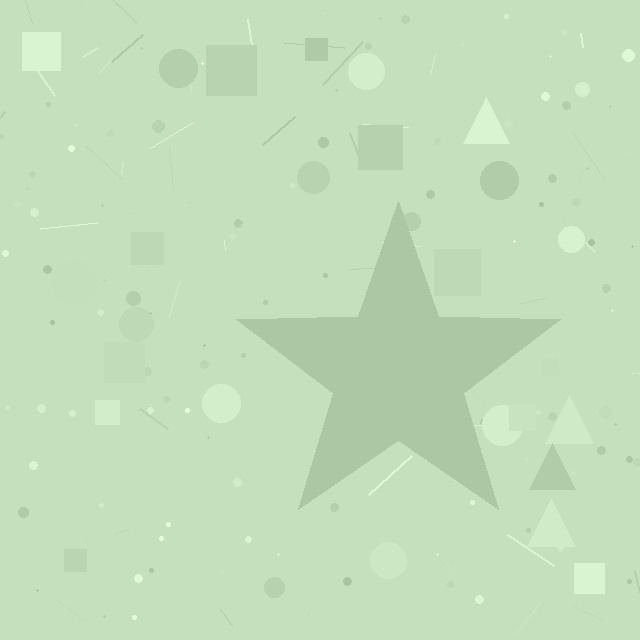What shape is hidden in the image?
A star is hidden in the image.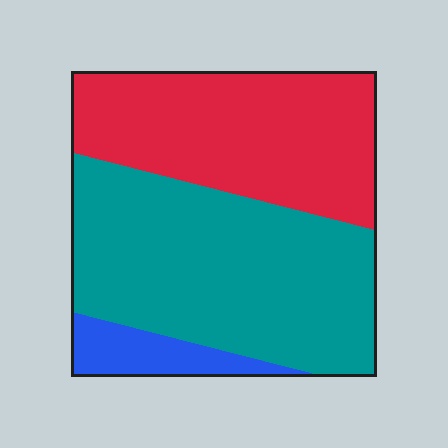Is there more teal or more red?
Teal.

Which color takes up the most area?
Teal, at roughly 50%.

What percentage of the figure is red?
Red takes up about two fifths (2/5) of the figure.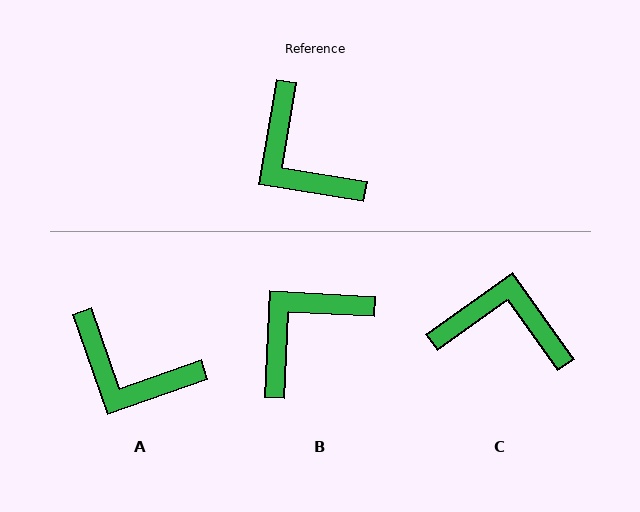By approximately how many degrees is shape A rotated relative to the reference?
Approximately 29 degrees counter-clockwise.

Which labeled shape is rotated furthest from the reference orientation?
C, about 135 degrees away.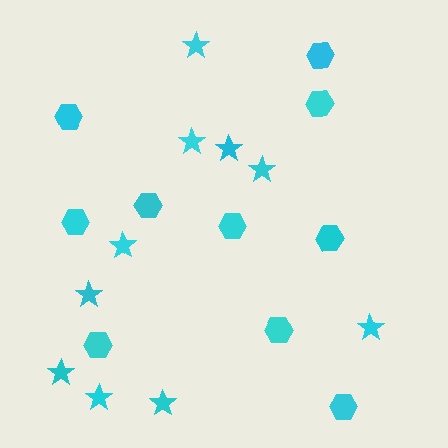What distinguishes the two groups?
There are 2 groups: one group of hexagons (10) and one group of stars (10).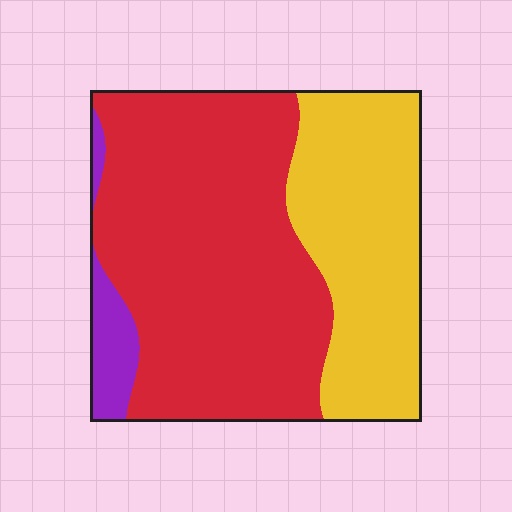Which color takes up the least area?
Purple, at roughly 5%.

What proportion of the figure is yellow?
Yellow covers 34% of the figure.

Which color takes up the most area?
Red, at roughly 60%.